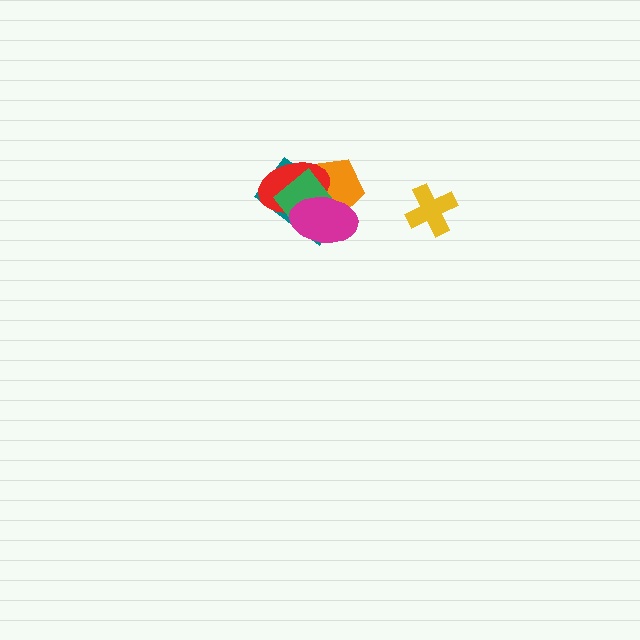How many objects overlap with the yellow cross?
0 objects overlap with the yellow cross.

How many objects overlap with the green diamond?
4 objects overlap with the green diamond.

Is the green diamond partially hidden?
Yes, it is partially covered by another shape.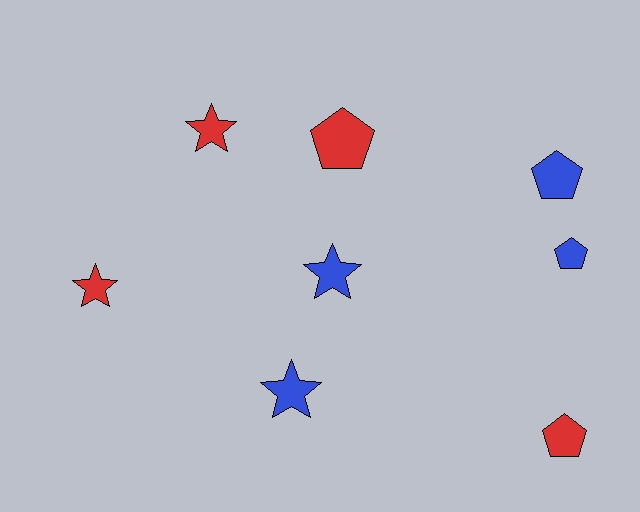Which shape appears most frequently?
Pentagon, with 4 objects.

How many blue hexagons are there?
There are no blue hexagons.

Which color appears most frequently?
Red, with 4 objects.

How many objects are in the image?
There are 8 objects.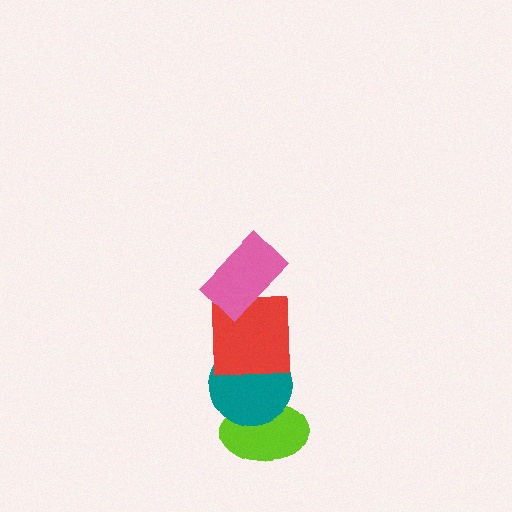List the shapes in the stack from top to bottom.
From top to bottom: the pink rectangle, the red square, the teal circle, the lime ellipse.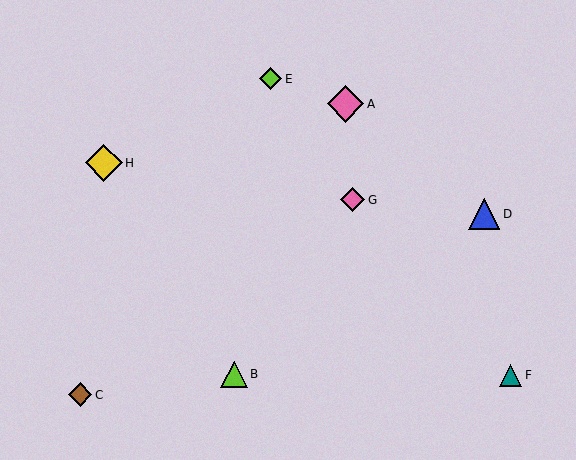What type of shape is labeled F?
Shape F is a teal triangle.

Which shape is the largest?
The yellow diamond (labeled H) is the largest.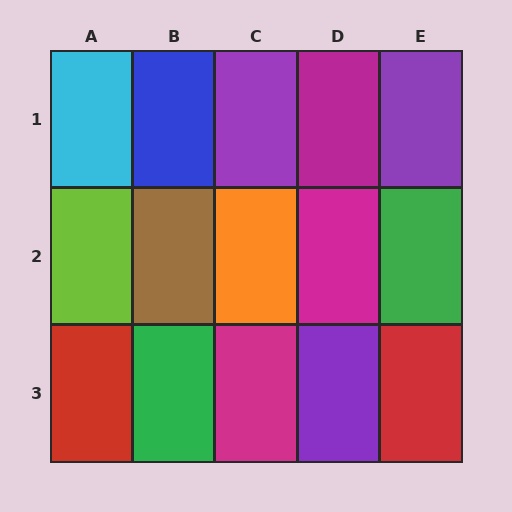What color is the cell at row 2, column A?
Lime.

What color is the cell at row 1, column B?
Blue.